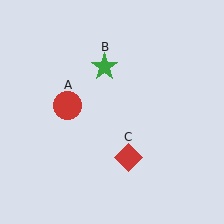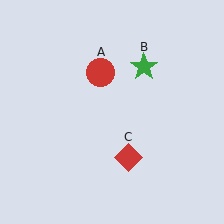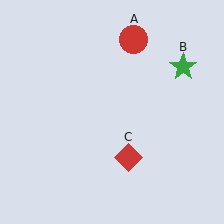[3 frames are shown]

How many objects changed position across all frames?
2 objects changed position: red circle (object A), green star (object B).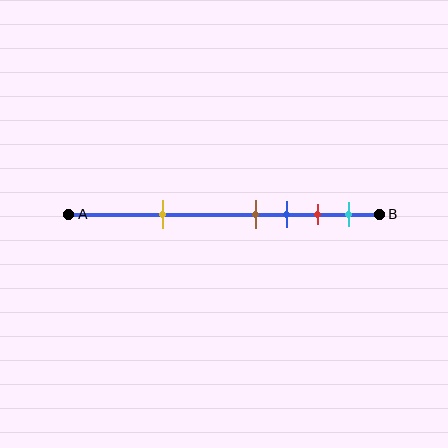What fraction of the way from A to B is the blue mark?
The blue mark is approximately 70% (0.7) of the way from A to B.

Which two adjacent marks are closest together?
The brown and blue marks are the closest adjacent pair.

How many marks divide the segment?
There are 5 marks dividing the segment.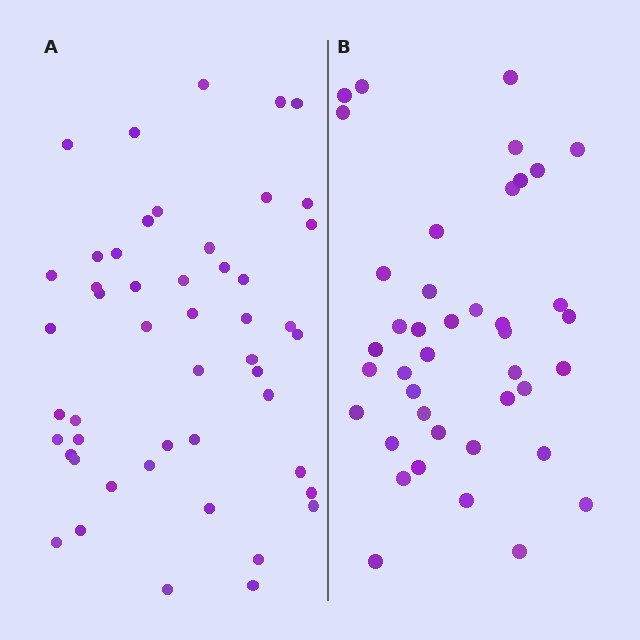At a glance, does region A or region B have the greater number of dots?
Region A (the left region) has more dots.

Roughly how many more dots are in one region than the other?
Region A has roughly 8 or so more dots than region B.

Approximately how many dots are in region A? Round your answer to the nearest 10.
About 50 dots. (The exact count is 49, which rounds to 50.)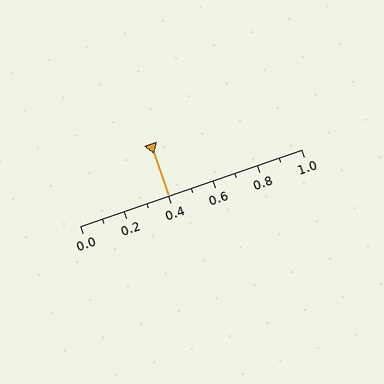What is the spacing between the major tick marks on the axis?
The major ticks are spaced 0.2 apart.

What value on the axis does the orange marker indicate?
The marker indicates approximately 0.4.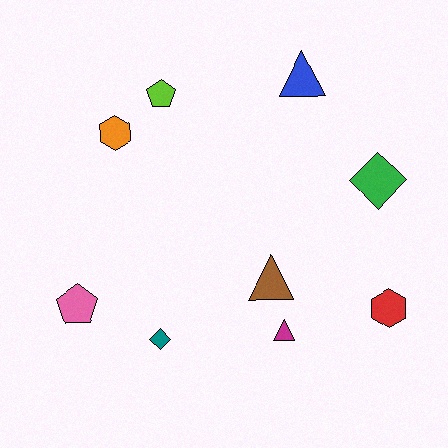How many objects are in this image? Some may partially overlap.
There are 9 objects.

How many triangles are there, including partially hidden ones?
There are 3 triangles.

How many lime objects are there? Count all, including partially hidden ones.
There is 1 lime object.